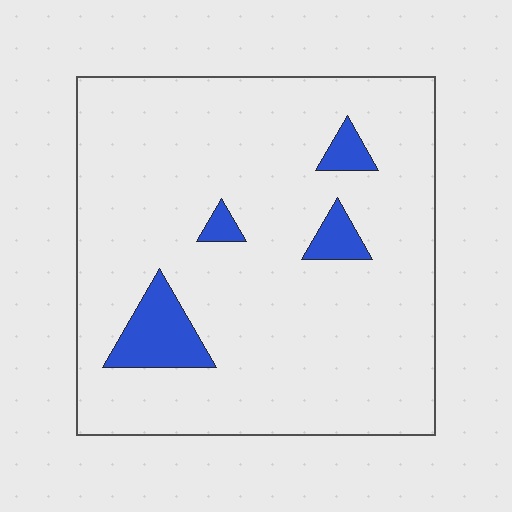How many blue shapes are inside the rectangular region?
4.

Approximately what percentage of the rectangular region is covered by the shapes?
Approximately 10%.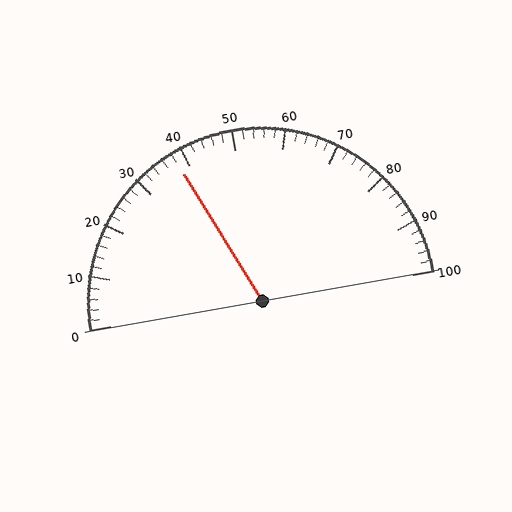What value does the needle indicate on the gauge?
The needle indicates approximately 38.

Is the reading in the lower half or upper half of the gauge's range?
The reading is in the lower half of the range (0 to 100).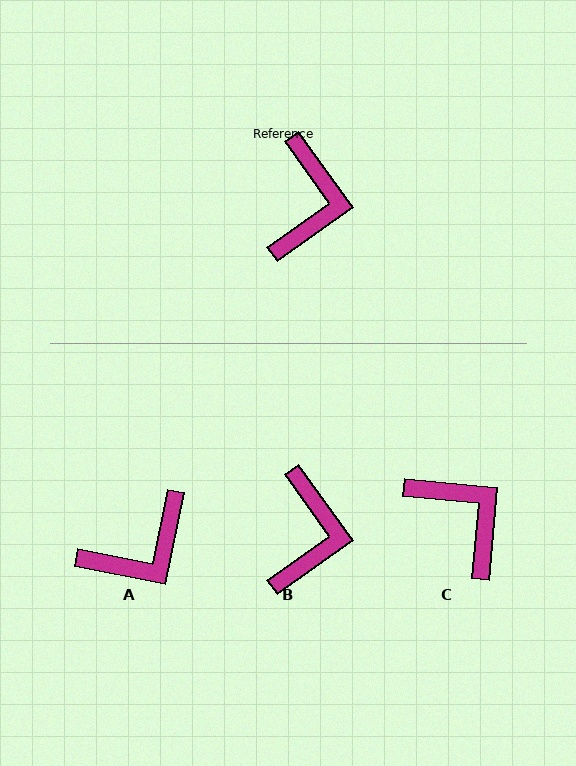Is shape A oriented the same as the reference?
No, it is off by about 47 degrees.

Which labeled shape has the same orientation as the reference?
B.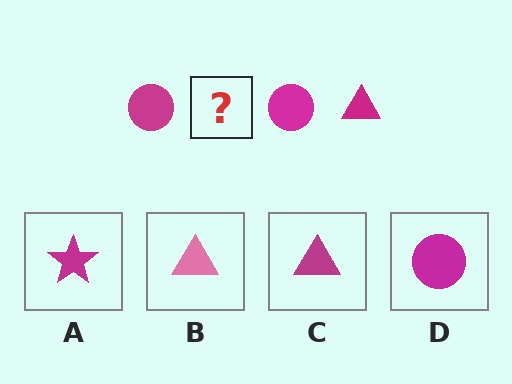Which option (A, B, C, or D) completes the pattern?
C.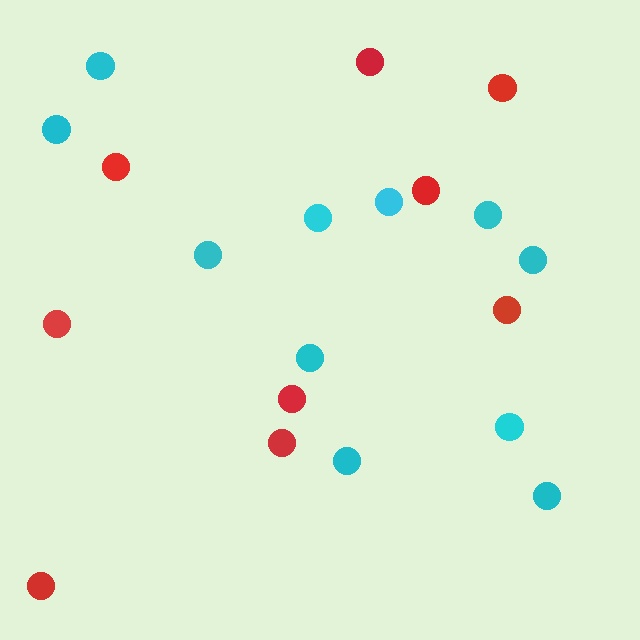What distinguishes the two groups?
There are 2 groups: one group of red circles (9) and one group of cyan circles (11).